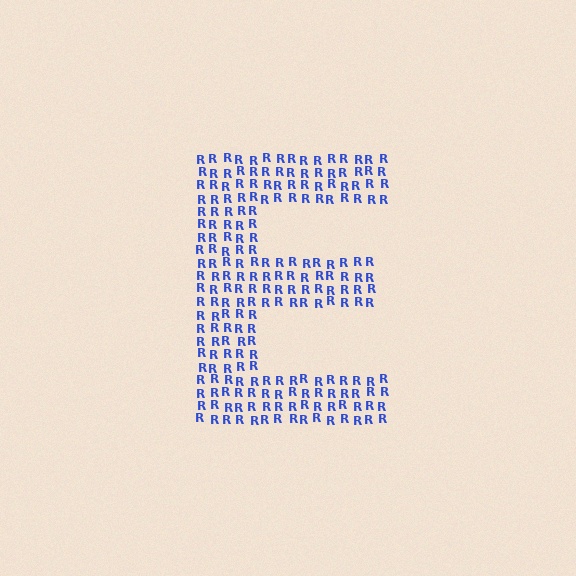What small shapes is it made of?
It is made of small letter R's.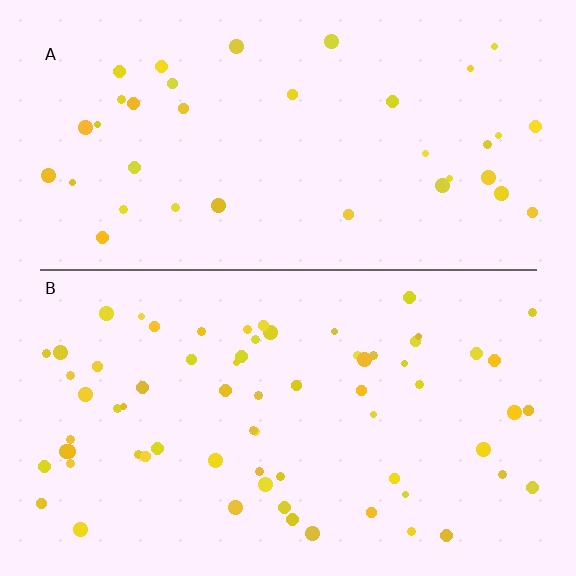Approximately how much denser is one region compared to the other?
Approximately 1.8× — region B over region A.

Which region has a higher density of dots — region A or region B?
B (the bottom).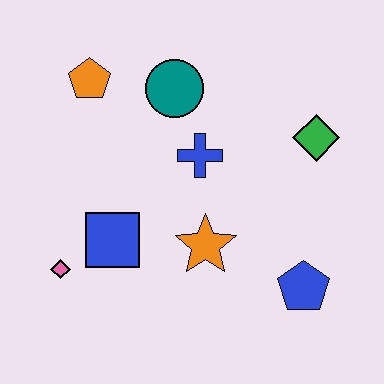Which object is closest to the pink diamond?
The blue square is closest to the pink diamond.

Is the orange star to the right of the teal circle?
Yes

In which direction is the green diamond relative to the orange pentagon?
The green diamond is to the right of the orange pentagon.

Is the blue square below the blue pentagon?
No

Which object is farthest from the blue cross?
The pink diamond is farthest from the blue cross.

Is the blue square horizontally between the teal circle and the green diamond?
No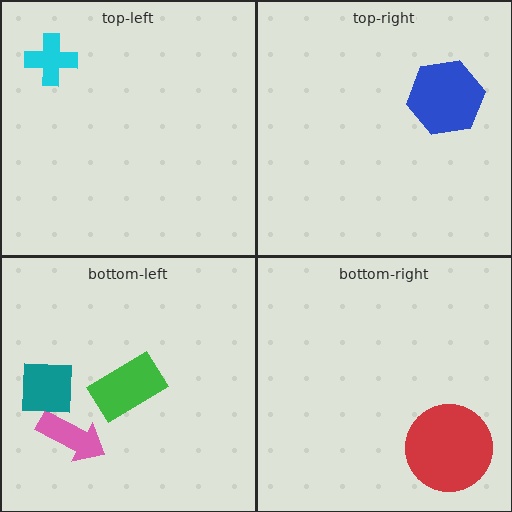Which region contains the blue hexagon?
The top-right region.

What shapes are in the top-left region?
The cyan cross.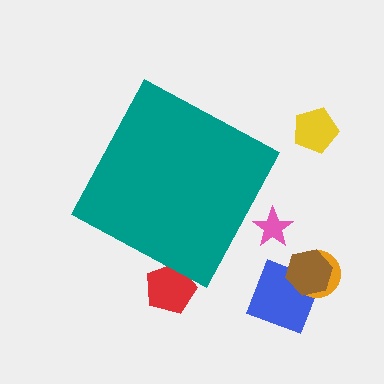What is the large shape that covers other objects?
A teal diamond.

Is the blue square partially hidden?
No, the blue square is fully visible.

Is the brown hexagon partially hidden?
No, the brown hexagon is fully visible.